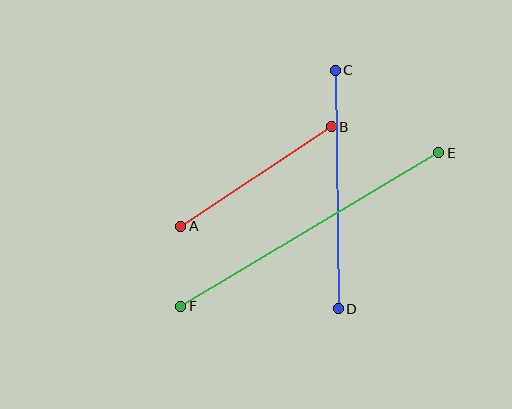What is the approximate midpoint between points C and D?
The midpoint is at approximately (337, 189) pixels.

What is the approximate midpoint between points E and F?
The midpoint is at approximately (310, 230) pixels.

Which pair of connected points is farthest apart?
Points E and F are farthest apart.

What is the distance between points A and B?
The distance is approximately 180 pixels.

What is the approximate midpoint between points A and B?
The midpoint is at approximately (256, 176) pixels.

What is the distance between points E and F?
The distance is approximately 300 pixels.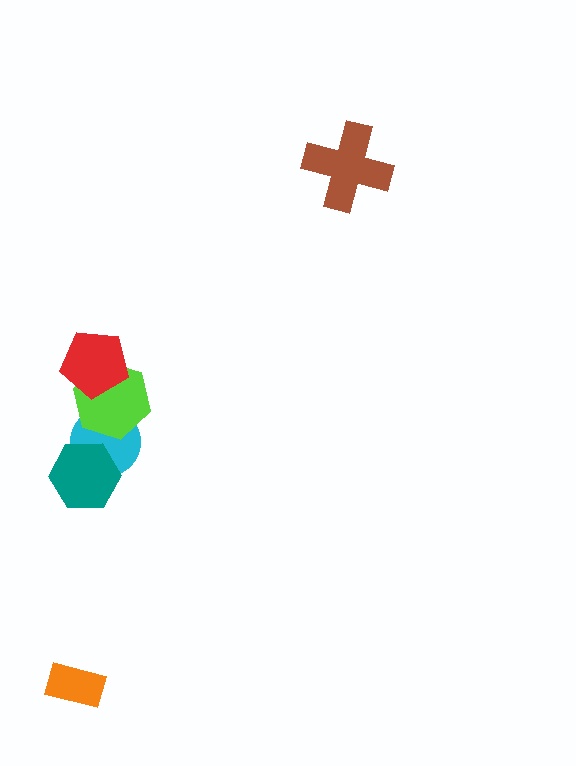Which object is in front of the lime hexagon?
The red pentagon is in front of the lime hexagon.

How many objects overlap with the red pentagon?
1 object overlaps with the red pentagon.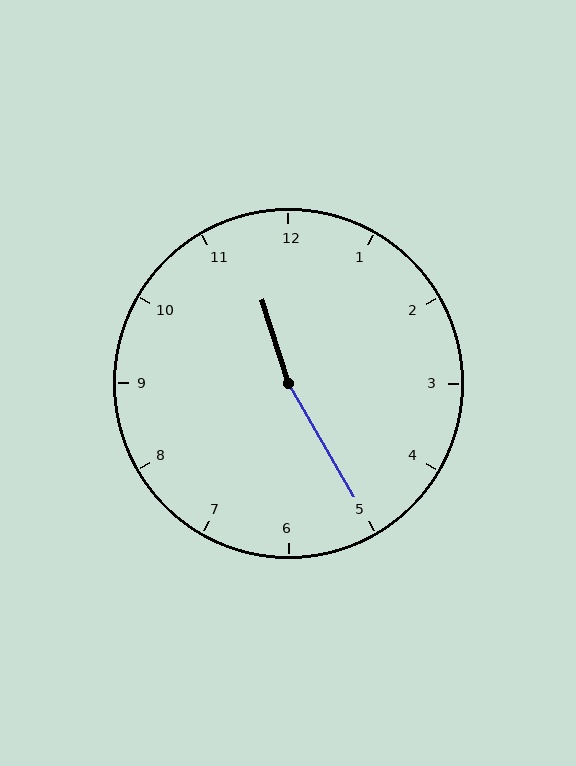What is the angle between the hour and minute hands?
Approximately 168 degrees.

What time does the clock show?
11:25.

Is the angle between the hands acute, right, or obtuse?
It is obtuse.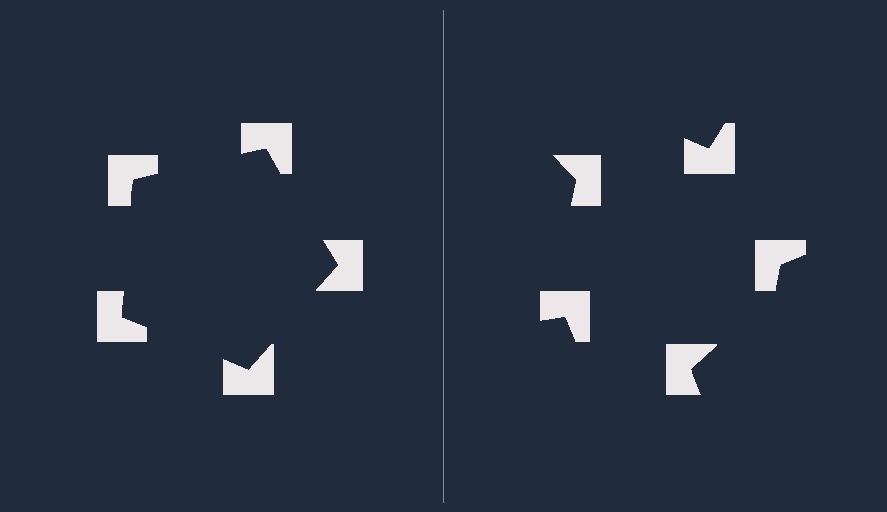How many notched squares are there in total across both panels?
10 — 5 on each side.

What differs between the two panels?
The notched squares are positioned identically on both sides; only the wedge orientations differ. On the left they align to a pentagon; on the right they are misaligned.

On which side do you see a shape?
An illusory pentagon appears on the left side. On the right side the wedge cuts are rotated, so no coherent shape forms.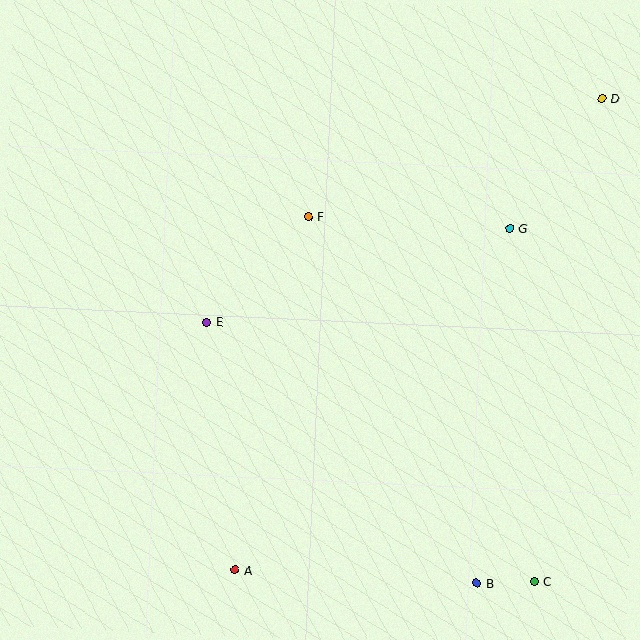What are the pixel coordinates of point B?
Point B is at (477, 583).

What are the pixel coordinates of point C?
Point C is at (535, 581).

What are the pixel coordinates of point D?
Point D is at (602, 98).